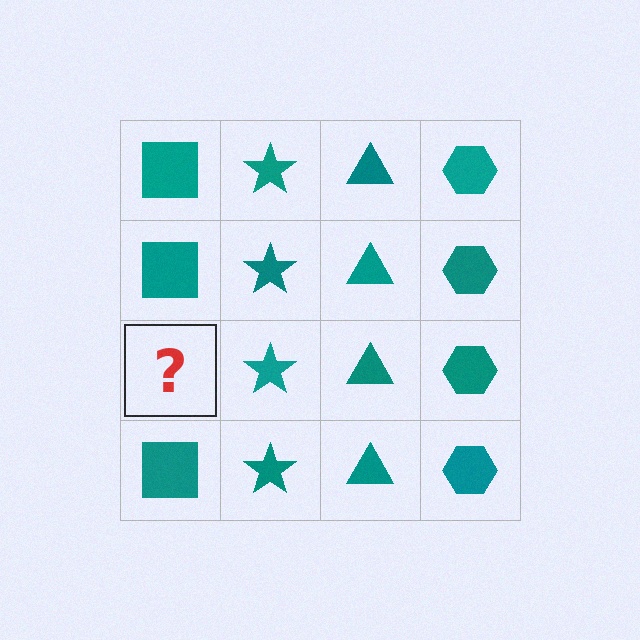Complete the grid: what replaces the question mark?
The question mark should be replaced with a teal square.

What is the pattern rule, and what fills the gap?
The rule is that each column has a consistent shape. The gap should be filled with a teal square.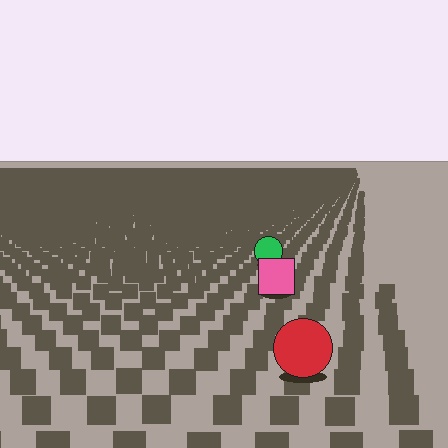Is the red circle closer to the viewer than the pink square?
Yes. The red circle is closer — you can tell from the texture gradient: the ground texture is coarser near it.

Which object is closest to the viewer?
The red circle is closest. The texture marks near it are larger and more spread out.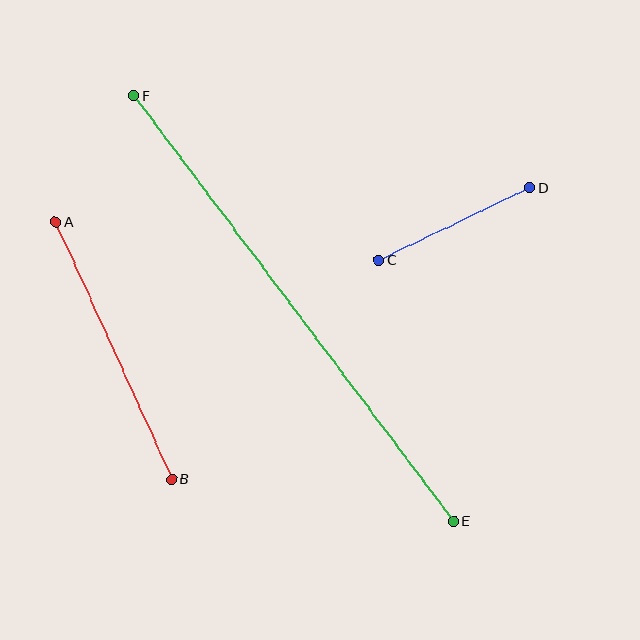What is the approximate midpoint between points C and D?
The midpoint is at approximately (454, 224) pixels.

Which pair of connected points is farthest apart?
Points E and F are farthest apart.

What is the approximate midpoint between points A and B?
The midpoint is at approximately (114, 351) pixels.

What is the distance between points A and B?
The distance is approximately 282 pixels.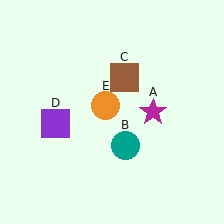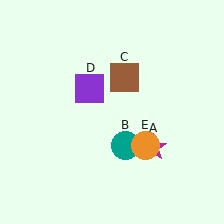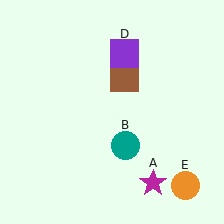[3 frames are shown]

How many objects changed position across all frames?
3 objects changed position: magenta star (object A), purple square (object D), orange circle (object E).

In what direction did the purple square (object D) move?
The purple square (object D) moved up and to the right.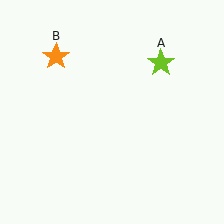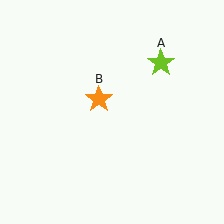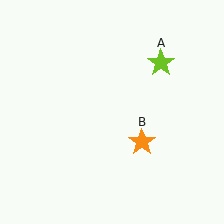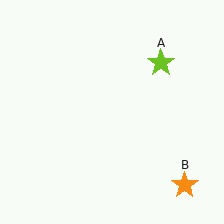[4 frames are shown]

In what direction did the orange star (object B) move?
The orange star (object B) moved down and to the right.